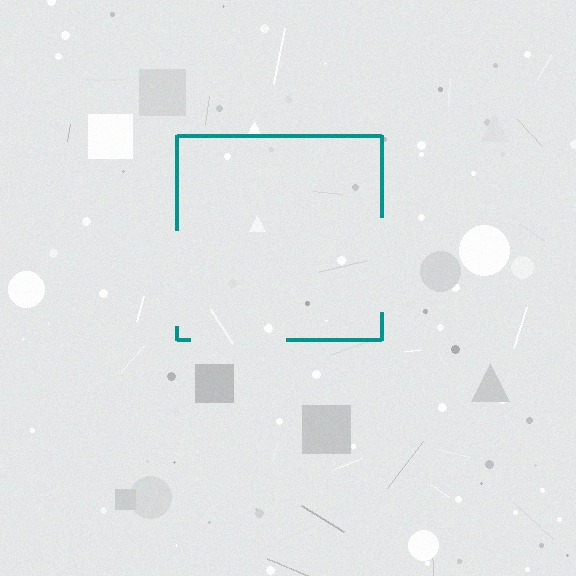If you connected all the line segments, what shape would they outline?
They would outline a square.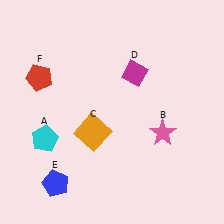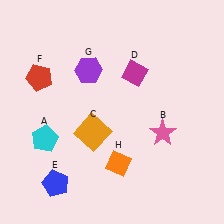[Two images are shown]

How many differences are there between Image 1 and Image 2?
There are 2 differences between the two images.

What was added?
A purple hexagon (G), an orange diamond (H) were added in Image 2.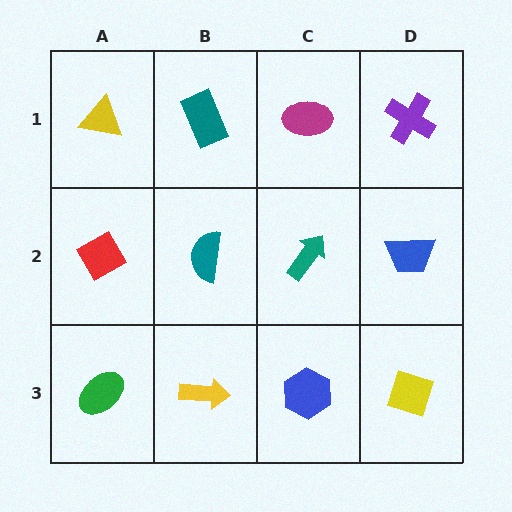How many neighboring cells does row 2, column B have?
4.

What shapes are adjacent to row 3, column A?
A red diamond (row 2, column A), a yellow arrow (row 3, column B).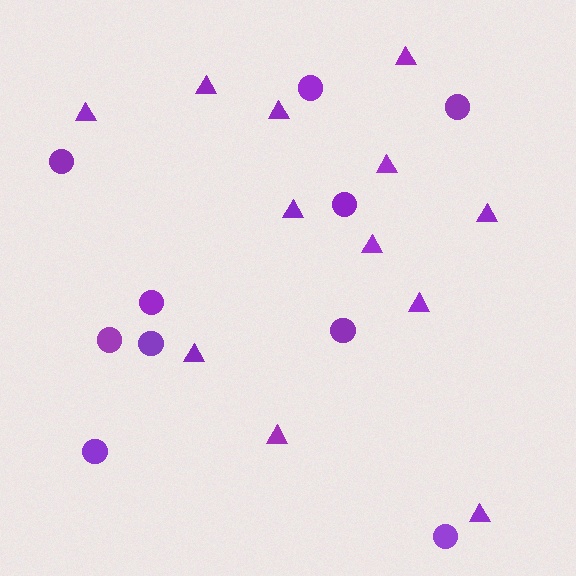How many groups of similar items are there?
There are 2 groups: one group of triangles (12) and one group of circles (10).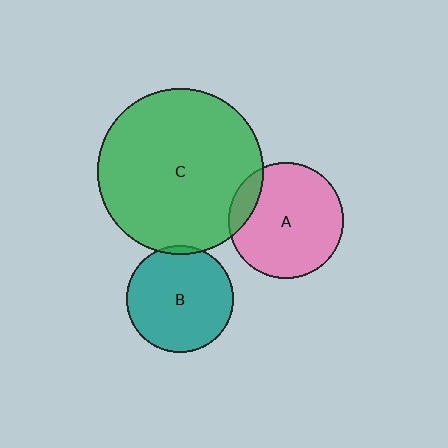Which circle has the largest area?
Circle C (green).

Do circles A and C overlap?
Yes.